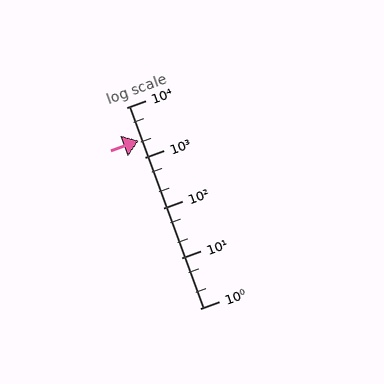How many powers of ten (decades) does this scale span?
The scale spans 4 decades, from 1 to 10000.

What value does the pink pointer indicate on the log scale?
The pointer indicates approximately 2200.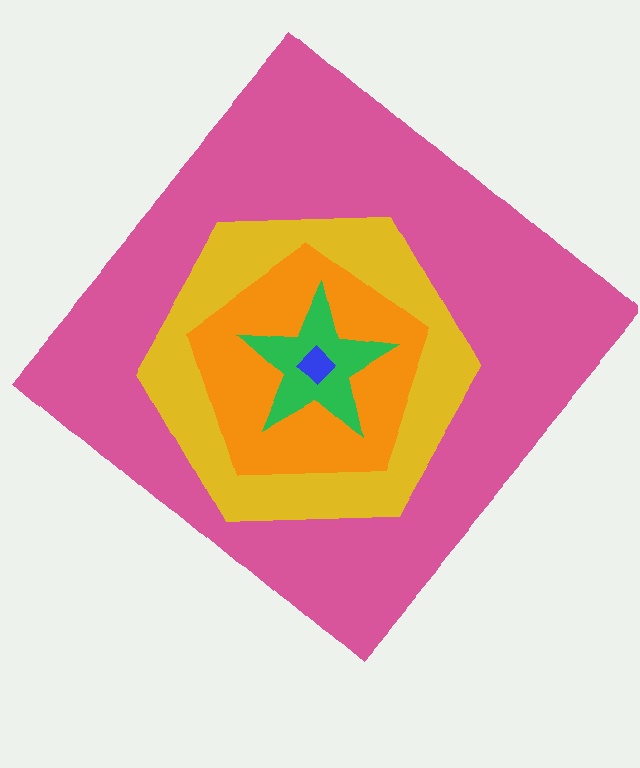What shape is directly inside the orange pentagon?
The green star.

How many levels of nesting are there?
5.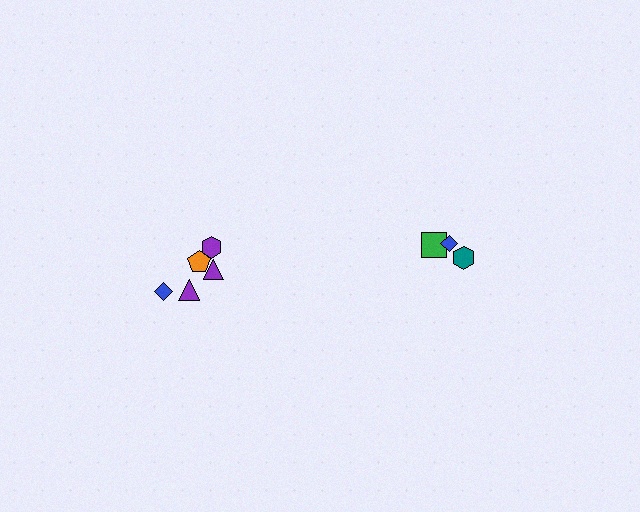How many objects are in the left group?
There are 5 objects.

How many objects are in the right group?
There are 3 objects.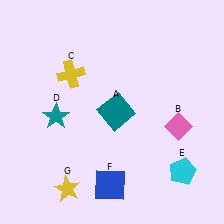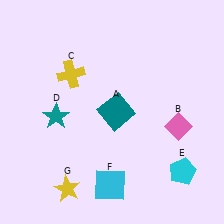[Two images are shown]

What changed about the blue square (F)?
In Image 1, F is blue. In Image 2, it changed to cyan.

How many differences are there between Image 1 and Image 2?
There is 1 difference between the two images.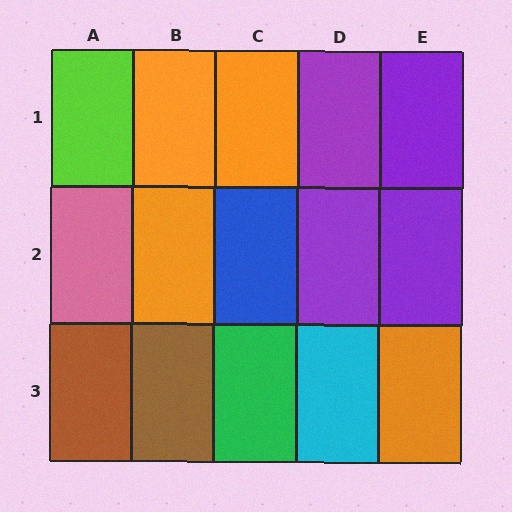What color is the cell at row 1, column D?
Purple.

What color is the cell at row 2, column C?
Blue.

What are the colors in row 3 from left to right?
Brown, brown, green, cyan, orange.